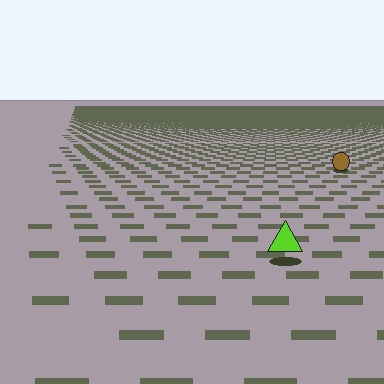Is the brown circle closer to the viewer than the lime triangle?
No. The lime triangle is closer — you can tell from the texture gradient: the ground texture is coarser near it.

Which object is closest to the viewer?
The lime triangle is closest. The texture marks near it are larger and more spread out.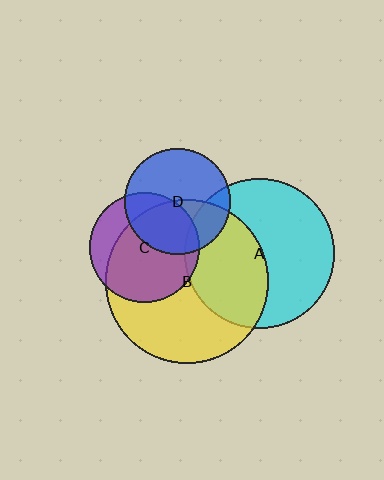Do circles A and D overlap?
Yes.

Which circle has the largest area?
Circle B (yellow).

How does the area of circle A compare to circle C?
Approximately 1.8 times.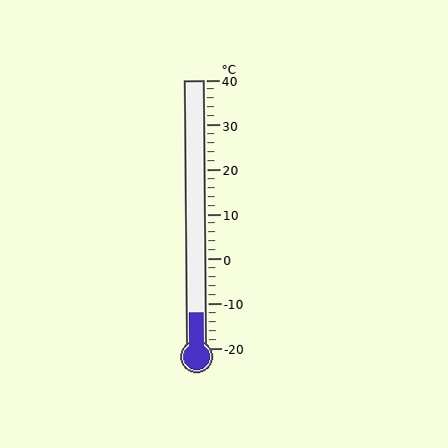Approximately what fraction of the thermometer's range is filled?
The thermometer is filled to approximately 15% of its range.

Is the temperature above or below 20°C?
The temperature is below 20°C.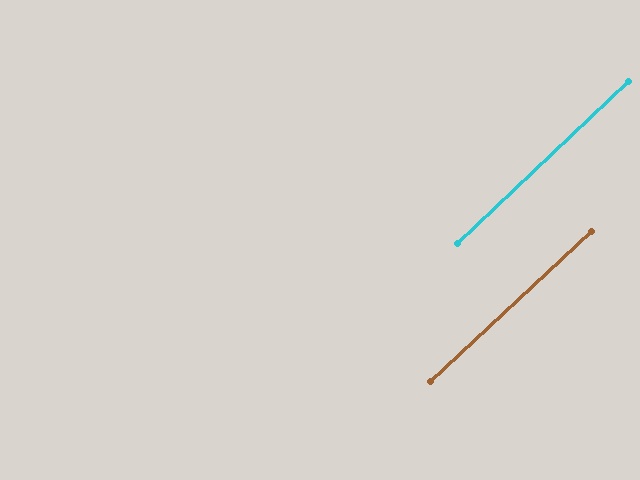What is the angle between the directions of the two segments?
Approximately 1 degree.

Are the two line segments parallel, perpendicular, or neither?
Parallel — their directions differ by only 0.5°.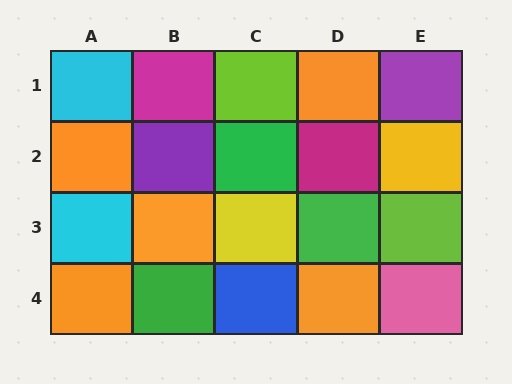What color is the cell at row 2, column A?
Orange.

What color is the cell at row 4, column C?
Blue.